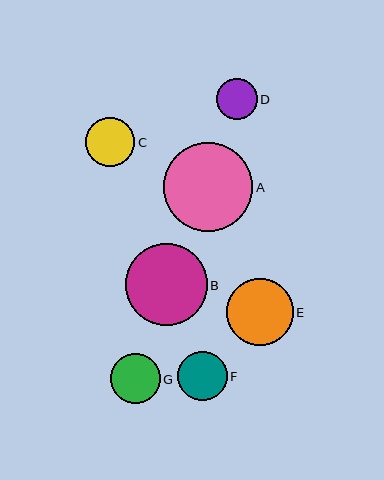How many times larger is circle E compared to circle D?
Circle E is approximately 1.6 times the size of circle D.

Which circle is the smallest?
Circle D is the smallest with a size of approximately 41 pixels.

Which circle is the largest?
Circle A is the largest with a size of approximately 89 pixels.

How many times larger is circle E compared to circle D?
Circle E is approximately 1.6 times the size of circle D.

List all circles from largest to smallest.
From largest to smallest: A, B, E, F, C, G, D.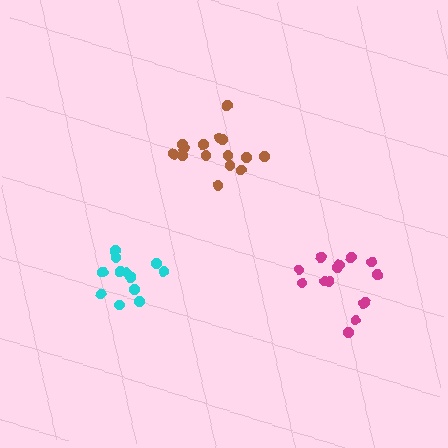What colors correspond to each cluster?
The clusters are colored: magenta, brown, cyan.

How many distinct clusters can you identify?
There are 3 distinct clusters.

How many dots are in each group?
Group 1: 14 dots, Group 2: 15 dots, Group 3: 13 dots (42 total).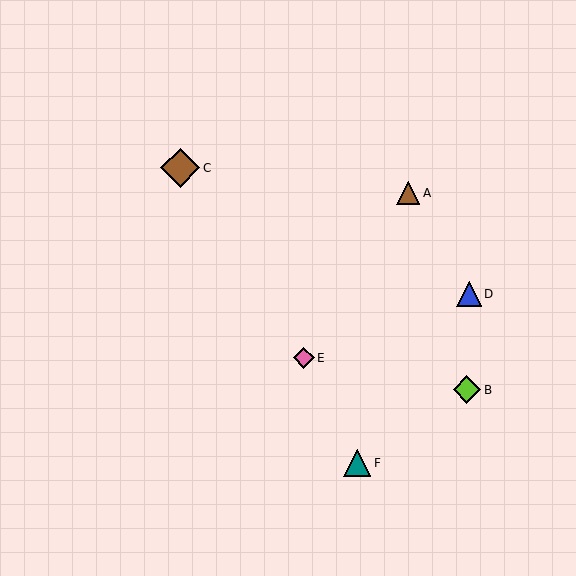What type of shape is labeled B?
Shape B is a lime diamond.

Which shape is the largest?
The brown diamond (labeled C) is the largest.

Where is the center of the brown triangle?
The center of the brown triangle is at (408, 193).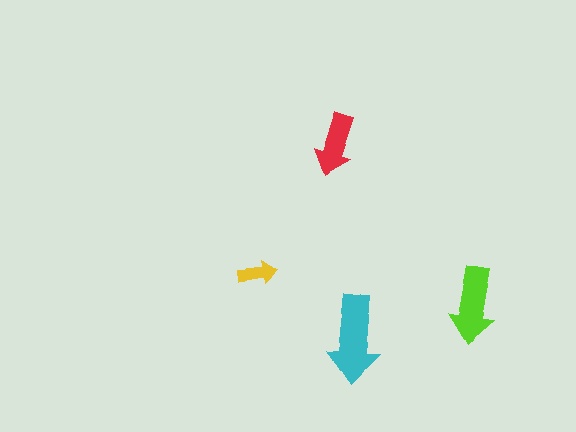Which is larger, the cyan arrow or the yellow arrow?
The cyan one.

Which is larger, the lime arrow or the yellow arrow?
The lime one.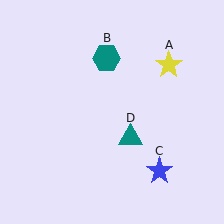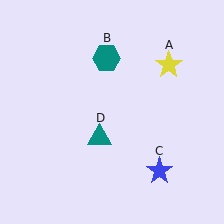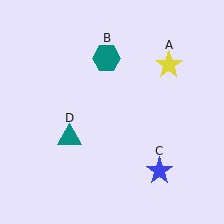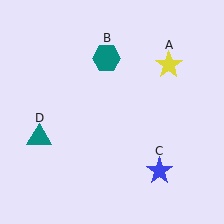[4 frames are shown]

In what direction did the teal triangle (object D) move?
The teal triangle (object D) moved left.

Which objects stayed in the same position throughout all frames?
Yellow star (object A) and teal hexagon (object B) and blue star (object C) remained stationary.